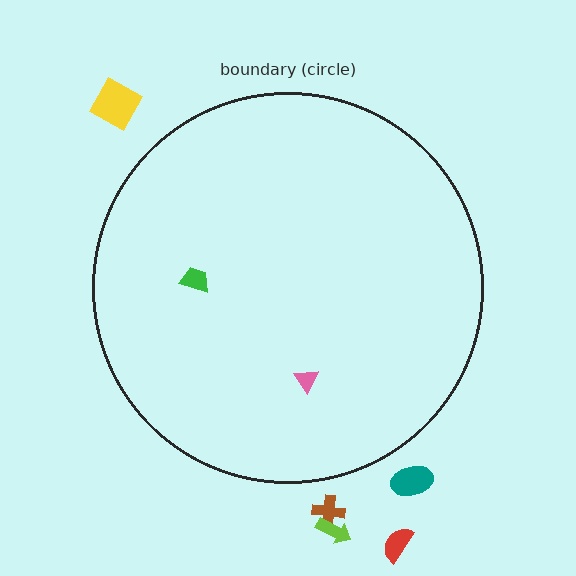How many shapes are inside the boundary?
2 inside, 5 outside.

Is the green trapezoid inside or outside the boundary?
Inside.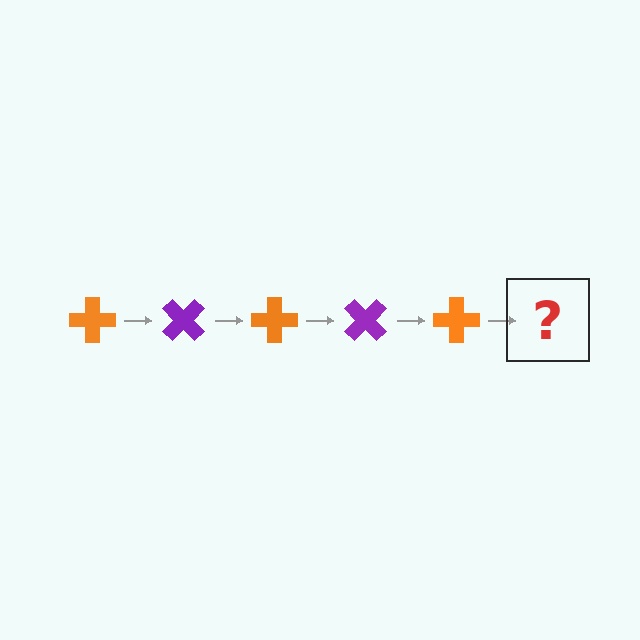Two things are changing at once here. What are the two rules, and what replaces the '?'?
The two rules are that it rotates 45 degrees each step and the color cycles through orange and purple. The '?' should be a purple cross, rotated 225 degrees from the start.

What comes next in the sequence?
The next element should be a purple cross, rotated 225 degrees from the start.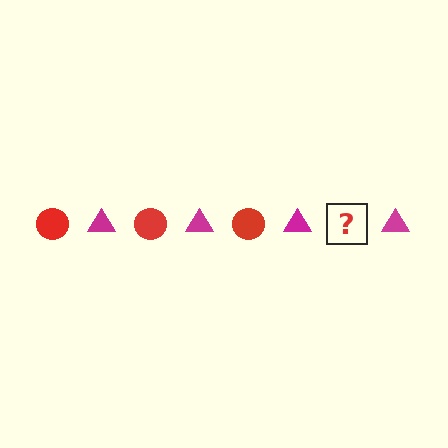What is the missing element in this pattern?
The missing element is a red circle.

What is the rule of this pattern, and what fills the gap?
The rule is that the pattern alternates between red circle and magenta triangle. The gap should be filled with a red circle.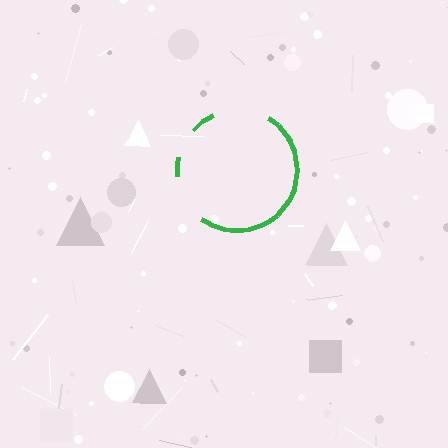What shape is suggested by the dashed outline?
The dashed outline suggests a circle.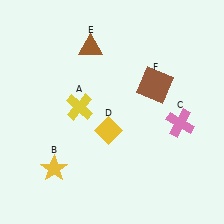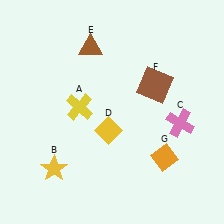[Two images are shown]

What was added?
An orange diamond (G) was added in Image 2.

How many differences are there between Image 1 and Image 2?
There is 1 difference between the two images.